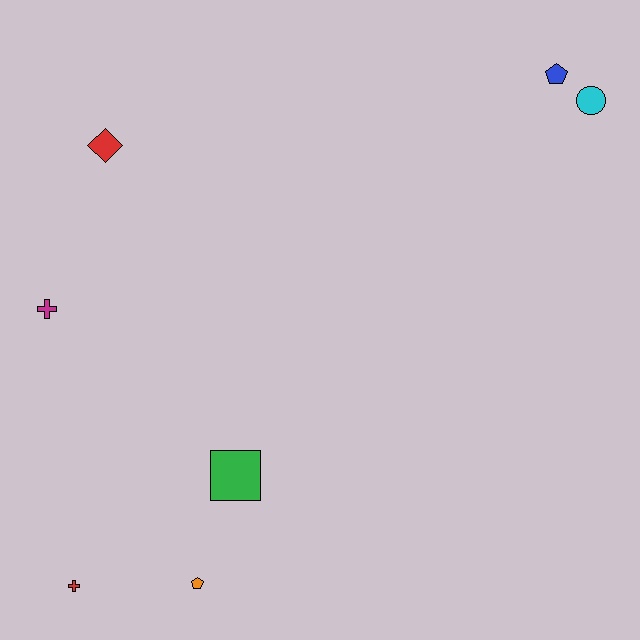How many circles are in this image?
There is 1 circle.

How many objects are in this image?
There are 7 objects.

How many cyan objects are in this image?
There is 1 cyan object.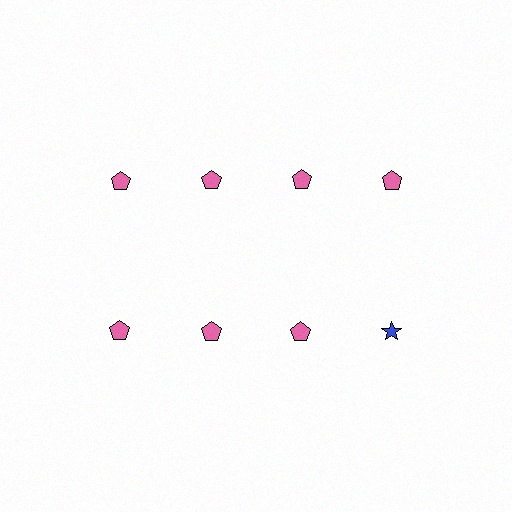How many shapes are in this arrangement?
There are 8 shapes arranged in a grid pattern.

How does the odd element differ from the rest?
It differs in both color (blue instead of pink) and shape (star instead of pentagon).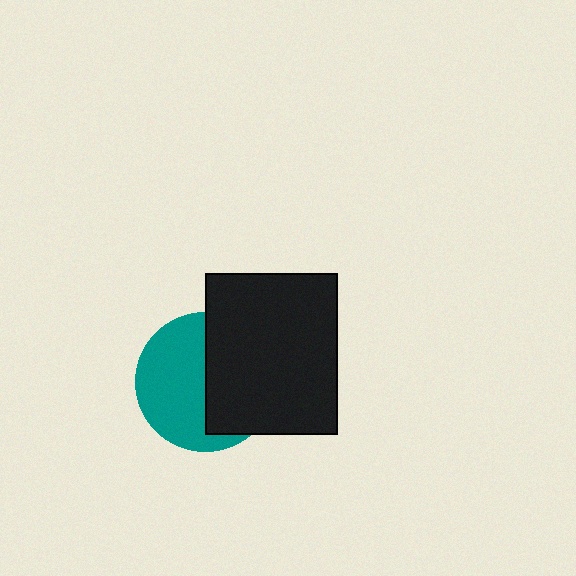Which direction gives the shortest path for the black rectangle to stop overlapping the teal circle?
Moving right gives the shortest separation.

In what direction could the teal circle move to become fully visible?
The teal circle could move left. That would shift it out from behind the black rectangle entirely.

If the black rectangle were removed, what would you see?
You would see the complete teal circle.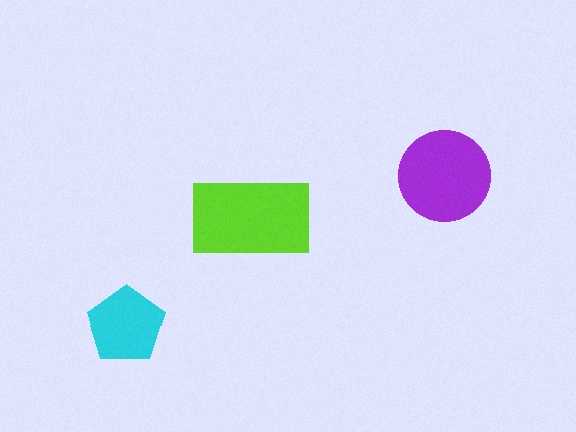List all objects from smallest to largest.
The cyan pentagon, the purple circle, the lime rectangle.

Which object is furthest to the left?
The cyan pentagon is leftmost.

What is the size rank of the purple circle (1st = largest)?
2nd.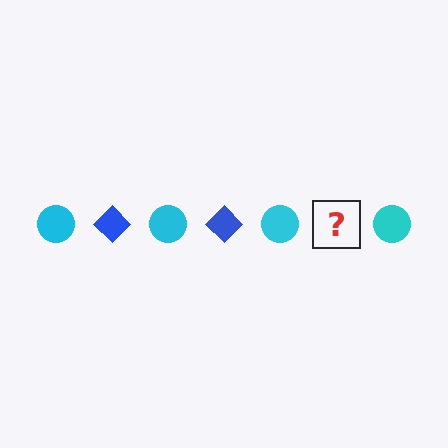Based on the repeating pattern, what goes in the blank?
The blank should be a blue diamond.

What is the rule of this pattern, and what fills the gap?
The rule is that the pattern alternates between cyan circle and blue diamond. The gap should be filled with a blue diamond.